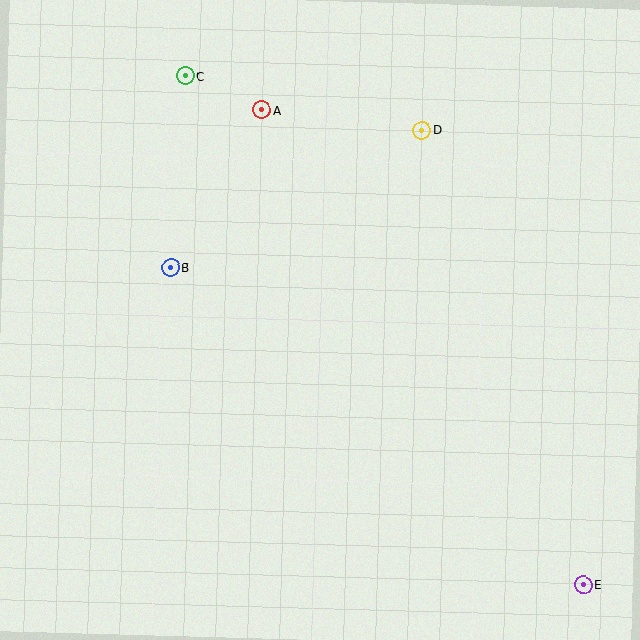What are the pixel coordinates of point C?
Point C is at (185, 76).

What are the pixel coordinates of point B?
Point B is at (171, 268).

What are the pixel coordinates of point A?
Point A is at (261, 110).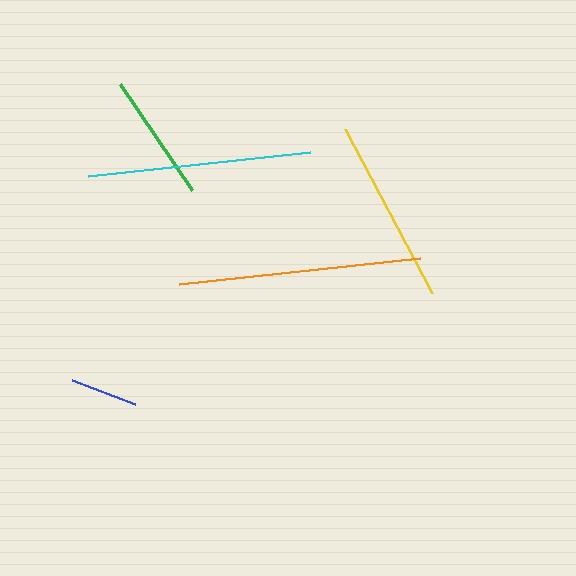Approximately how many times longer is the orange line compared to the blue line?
The orange line is approximately 3.6 times the length of the blue line.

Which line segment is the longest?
The orange line is the longest at approximately 242 pixels.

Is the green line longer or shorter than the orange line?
The orange line is longer than the green line.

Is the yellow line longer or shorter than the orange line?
The orange line is longer than the yellow line.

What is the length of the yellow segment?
The yellow segment is approximately 186 pixels long.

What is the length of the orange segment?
The orange segment is approximately 242 pixels long.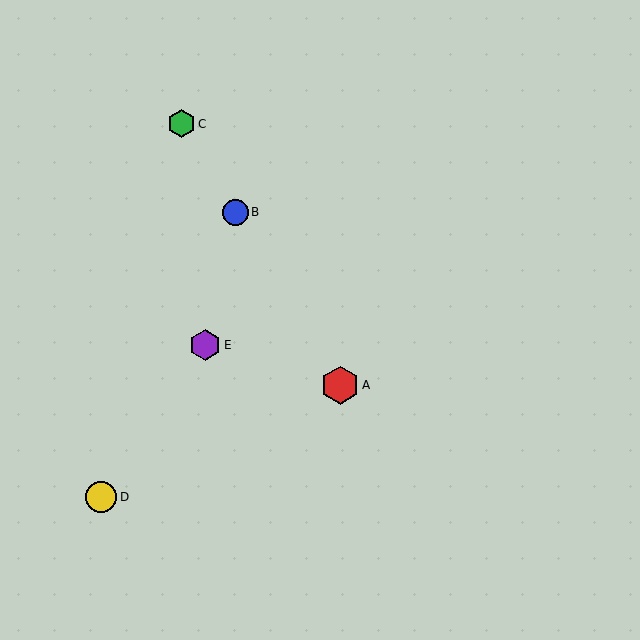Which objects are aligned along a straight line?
Objects A, B, C are aligned along a straight line.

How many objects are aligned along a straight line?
3 objects (A, B, C) are aligned along a straight line.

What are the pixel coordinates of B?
Object B is at (235, 212).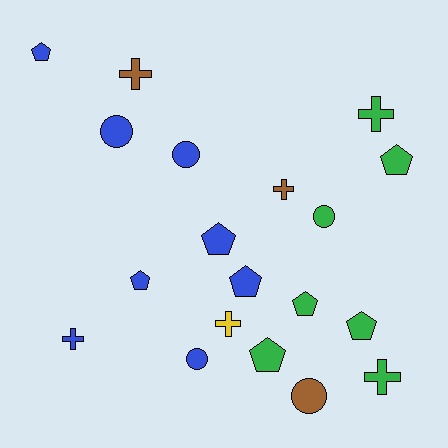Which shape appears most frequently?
Pentagon, with 8 objects.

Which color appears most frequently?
Blue, with 8 objects.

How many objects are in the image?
There are 19 objects.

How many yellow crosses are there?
There is 1 yellow cross.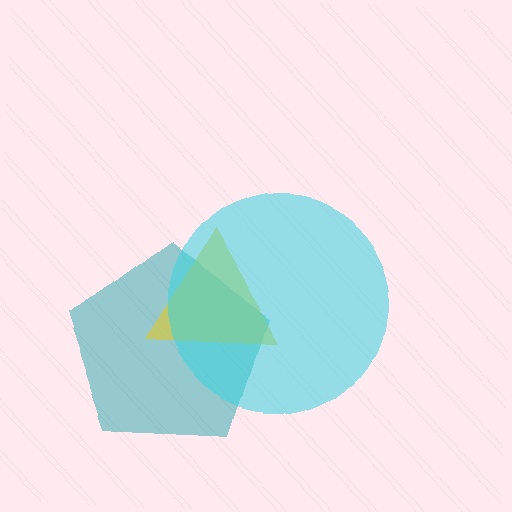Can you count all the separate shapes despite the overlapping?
Yes, there are 3 separate shapes.